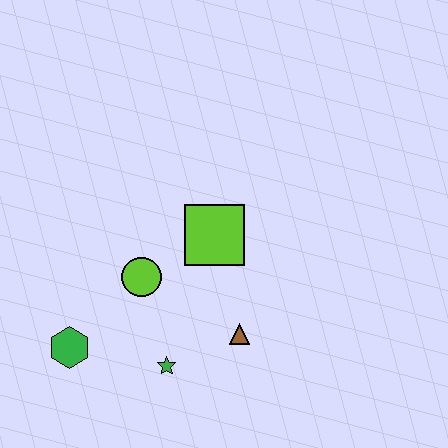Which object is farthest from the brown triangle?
The green hexagon is farthest from the brown triangle.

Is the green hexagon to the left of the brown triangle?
Yes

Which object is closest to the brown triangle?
The green star is closest to the brown triangle.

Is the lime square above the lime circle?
Yes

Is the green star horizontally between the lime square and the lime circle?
Yes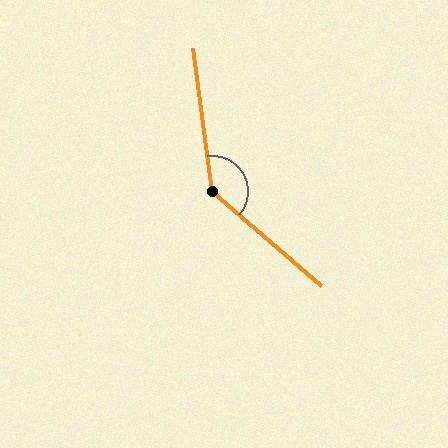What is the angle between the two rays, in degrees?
Approximately 139 degrees.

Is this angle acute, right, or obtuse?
It is obtuse.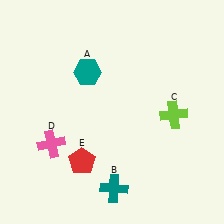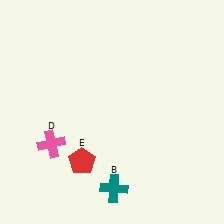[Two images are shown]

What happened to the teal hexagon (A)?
The teal hexagon (A) was removed in Image 2. It was in the top-left area of Image 1.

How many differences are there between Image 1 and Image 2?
There are 2 differences between the two images.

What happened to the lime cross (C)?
The lime cross (C) was removed in Image 2. It was in the bottom-right area of Image 1.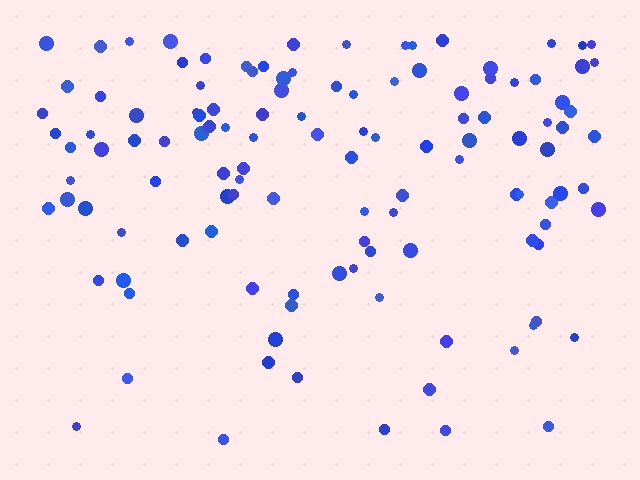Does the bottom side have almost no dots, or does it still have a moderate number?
Still a moderate number, just noticeably fewer than the top.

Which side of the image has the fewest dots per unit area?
The bottom.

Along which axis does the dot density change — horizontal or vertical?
Vertical.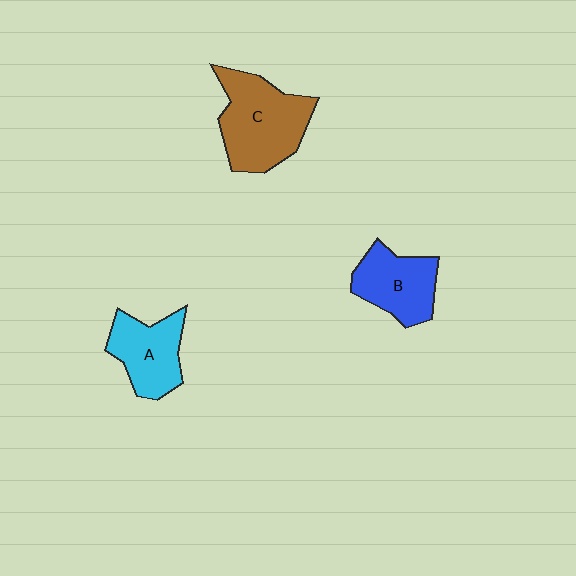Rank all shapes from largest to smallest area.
From largest to smallest: C (brown), B (blue), A (cyan).